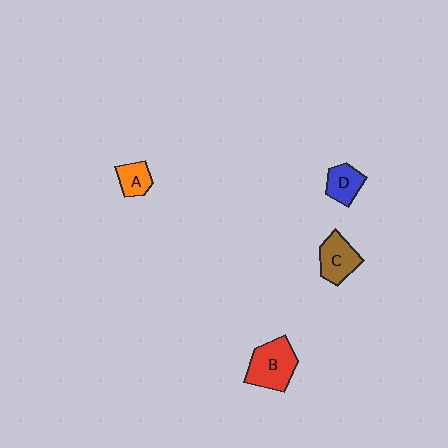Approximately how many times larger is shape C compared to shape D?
Approximately 1.3 times.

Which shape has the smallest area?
Shape A (orange).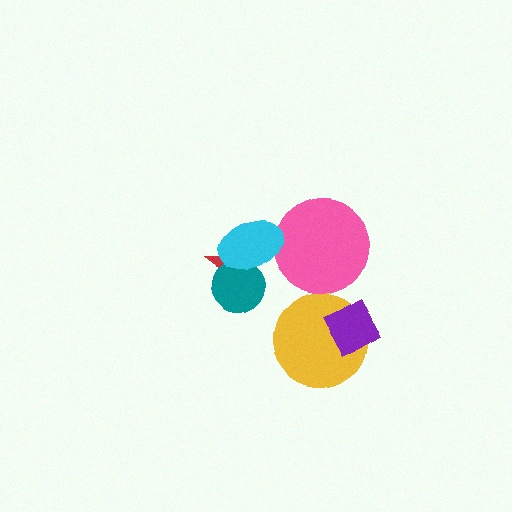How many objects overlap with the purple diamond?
1 object overlaps with the purple diamond.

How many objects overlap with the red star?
2 objects overlap with the red star.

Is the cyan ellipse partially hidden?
No, no other shape covers it.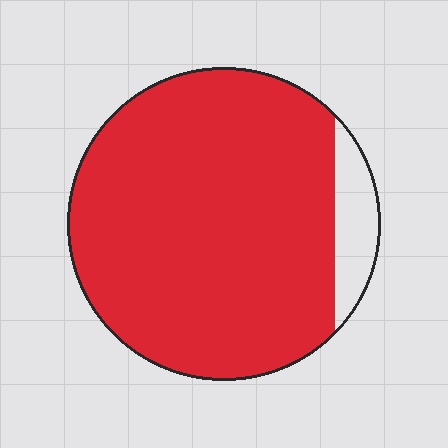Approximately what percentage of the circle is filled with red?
Approximately 90%.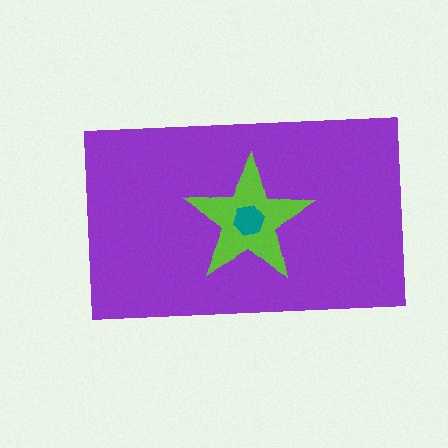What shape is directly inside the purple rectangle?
The lime star.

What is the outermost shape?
The purple rectangle.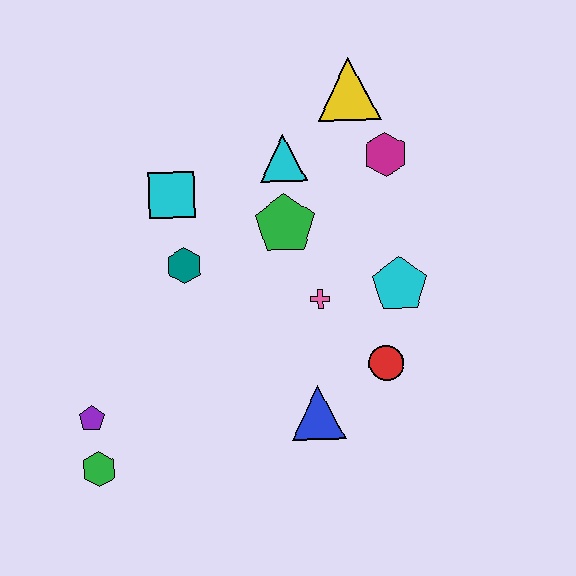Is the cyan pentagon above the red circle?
Yes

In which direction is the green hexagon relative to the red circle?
The green hexagon is to the left of the red circle.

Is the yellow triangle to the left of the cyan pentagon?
Yes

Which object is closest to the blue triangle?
The red circle is closest to the blue triangle.